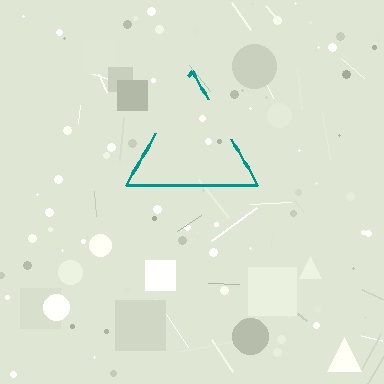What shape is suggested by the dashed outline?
The dashed outline suggests a triangle.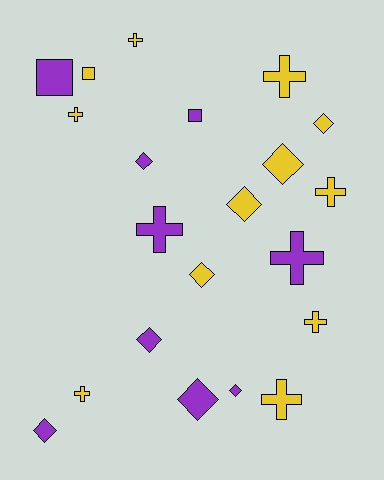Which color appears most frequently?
Yellow, with 12 objects.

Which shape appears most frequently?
Cross, with 9 objects.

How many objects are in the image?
There are 21 objects.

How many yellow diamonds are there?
There are 4 yellow diamonds.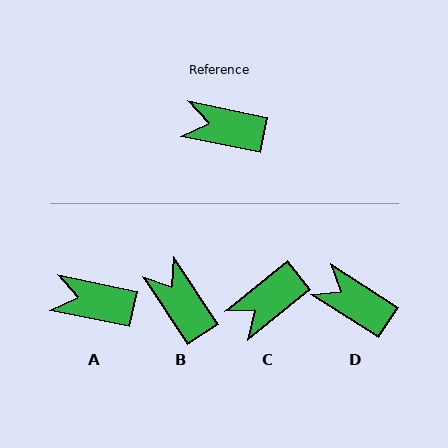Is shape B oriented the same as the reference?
No, it is off by about 45 degrees.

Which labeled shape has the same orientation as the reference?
A.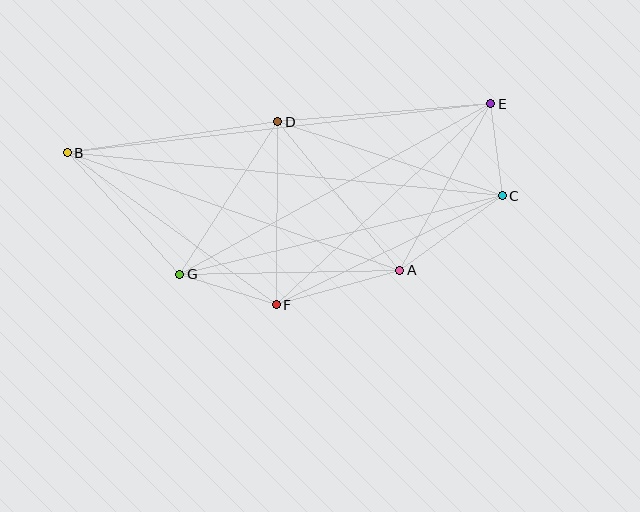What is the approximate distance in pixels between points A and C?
The distance between A and C is approximately 127 pixels.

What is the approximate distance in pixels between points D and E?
The distance between D and E is approximately 214 pixels.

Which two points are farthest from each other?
Points B and C are farthest from each other.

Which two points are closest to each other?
Points C and E are closest to each other.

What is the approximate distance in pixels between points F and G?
The distance between F and G is approximately 101 pixels.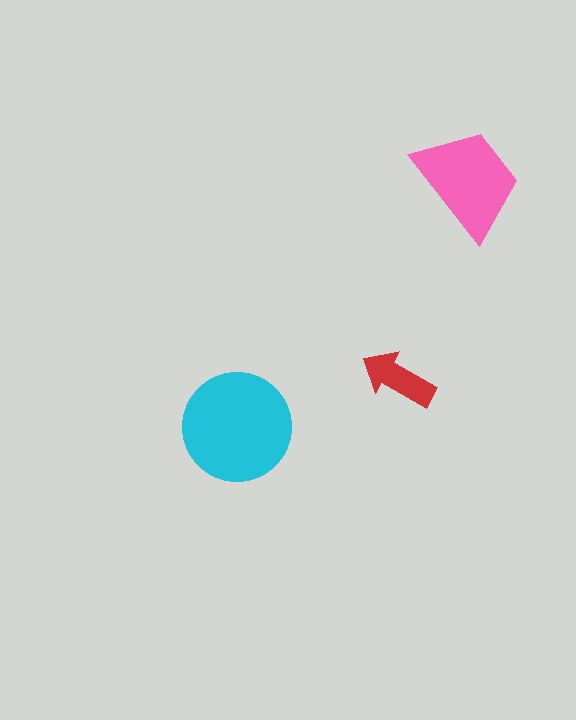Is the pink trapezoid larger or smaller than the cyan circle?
Smaller.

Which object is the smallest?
The red arrow.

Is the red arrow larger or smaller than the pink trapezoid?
Smaller.